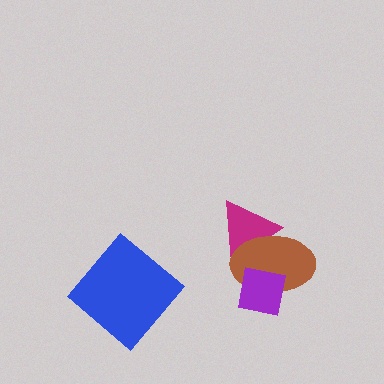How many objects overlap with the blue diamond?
0 objects overlap with the blue diamond.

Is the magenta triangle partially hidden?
Yes, it is partially covered by another shape.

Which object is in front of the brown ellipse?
The purple square is in front of the brown ellipse.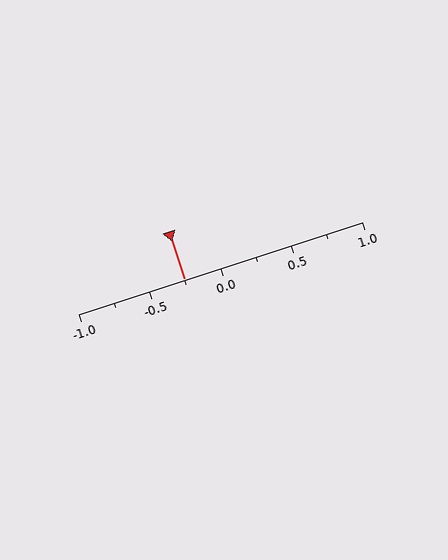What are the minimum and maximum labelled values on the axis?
The axis runs from -1.0 to 1.0.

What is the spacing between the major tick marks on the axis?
The major ticks are spaced 0.5 apart.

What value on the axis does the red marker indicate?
The marker indicates approximately -0.25.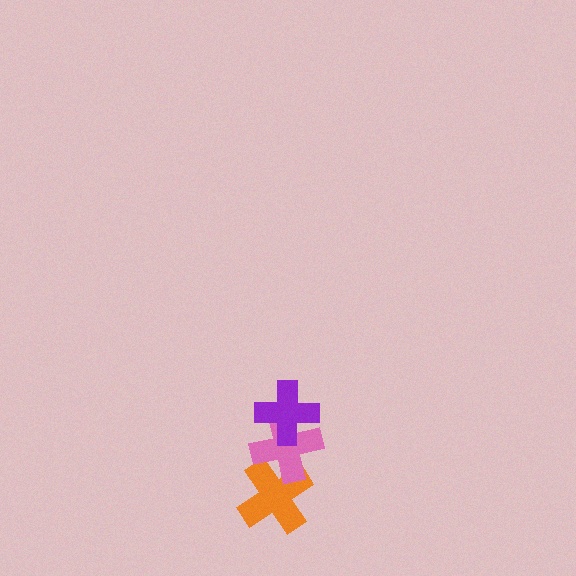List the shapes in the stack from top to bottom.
From top to bottom: the purple cross, the pink cross, the orange cross.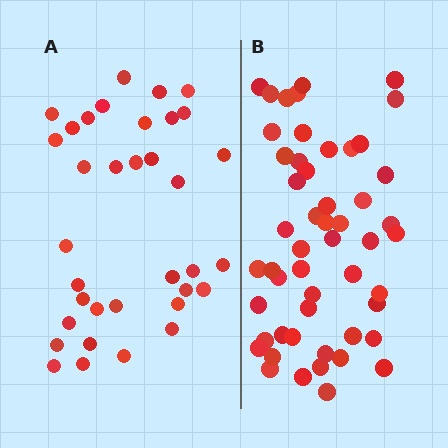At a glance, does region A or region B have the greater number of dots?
Region B (the right region) has more dots.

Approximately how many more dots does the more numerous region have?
Region B has approximately 15 more dots than region A.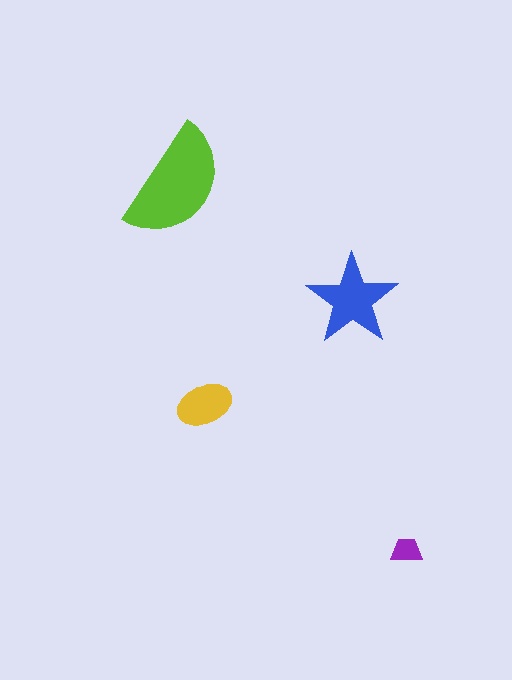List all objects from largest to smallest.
The lime semicircle, the blue star, the yellow ellipse, the purple trapezoid.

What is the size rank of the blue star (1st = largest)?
2nd.